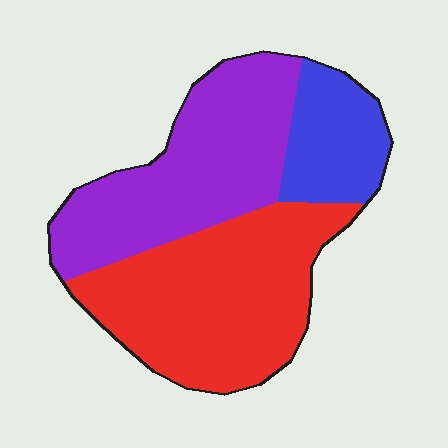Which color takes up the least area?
Blue, at roughly 15%.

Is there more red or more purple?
Red.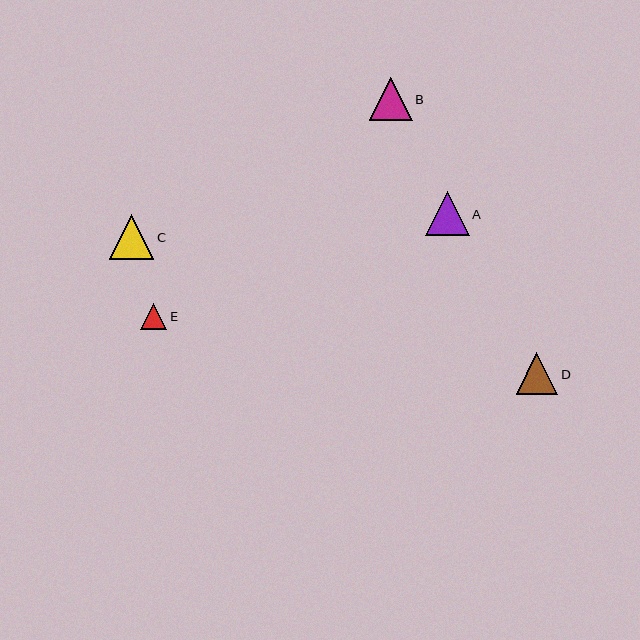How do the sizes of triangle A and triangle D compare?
Triangle A and triangle D are approximately the same size.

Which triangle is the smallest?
Triangle E is the smallest with a size of approximately 26 pixels.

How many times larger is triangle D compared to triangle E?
Triangle D is approximately 1.6 times the size of triangle E.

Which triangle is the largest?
Triangle C is the largest with a size of approximately 45 pixels.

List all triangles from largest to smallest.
From largest to smallest: C, A, B, D, E.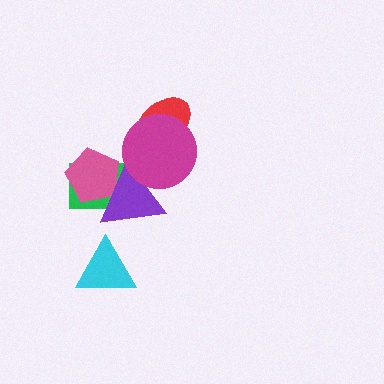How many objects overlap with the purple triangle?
3 objects overlap with the purple triangle.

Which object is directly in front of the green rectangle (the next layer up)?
The pink pentagon is directly in front of the green rectangle.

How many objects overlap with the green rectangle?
3 objects overlap with the green rectangle.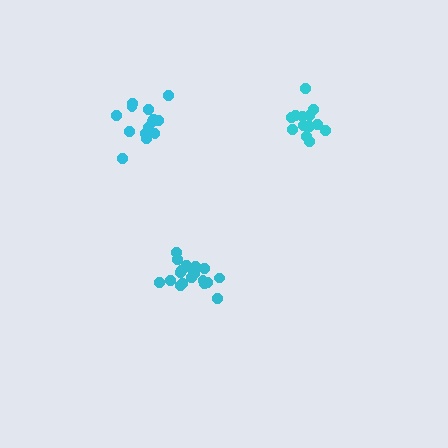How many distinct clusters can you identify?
There are 3 distinct clusters.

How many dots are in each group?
Group 1: 14 dots, Group 2: 13 dots, Group 3: 19 dots (46 total).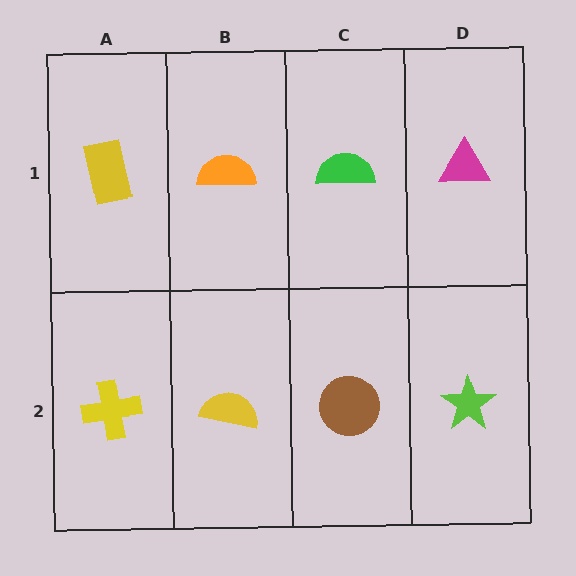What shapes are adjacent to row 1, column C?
A brown circle (row 2, column C), an orange semicircle (row 1, column B), a magenta triangle (row 1, column D).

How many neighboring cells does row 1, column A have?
2.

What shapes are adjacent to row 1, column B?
A yellow semicircle (row 2, column B), a yellow rectangle (row 1, column A), a green semicircle (row 1, column C).